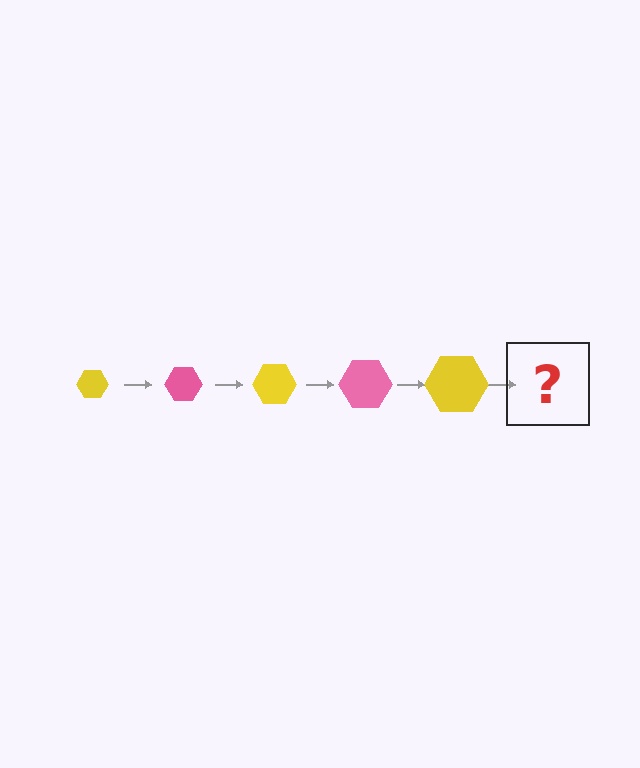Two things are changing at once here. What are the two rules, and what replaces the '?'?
The two rules are that the hexagon grows larger each step and the color cycles through yellow and pink. The '?' should be a pink hexagon, larger than the previous one.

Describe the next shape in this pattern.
It should be a pink hexagon, larger than the previous one.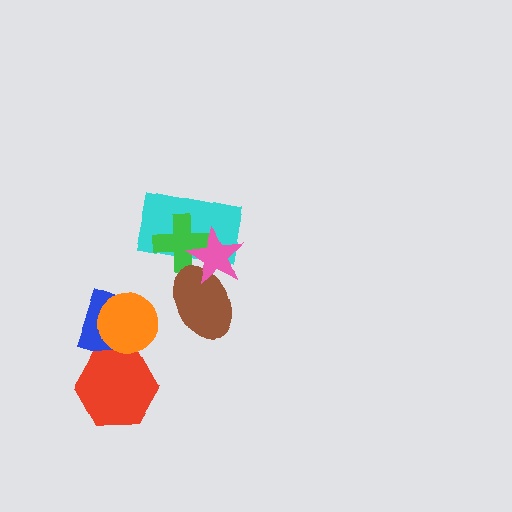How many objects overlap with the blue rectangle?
1 object overlaps with the blue rectangle.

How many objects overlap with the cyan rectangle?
3 objects overlap with the cyan rectangle.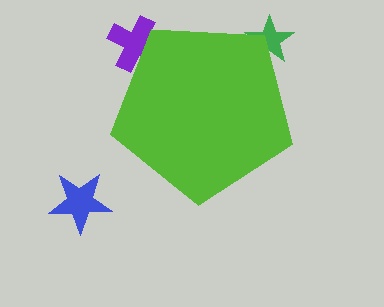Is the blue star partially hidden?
No, the blue star is fully visible.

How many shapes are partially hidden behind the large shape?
2 shapes are partially hidden.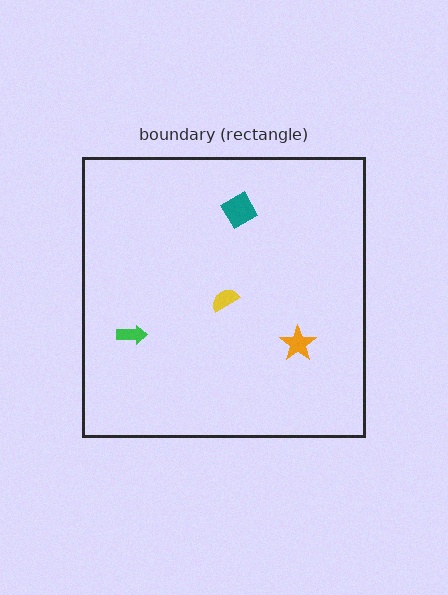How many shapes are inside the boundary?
4 inside, 0 outside.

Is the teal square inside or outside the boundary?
Inside.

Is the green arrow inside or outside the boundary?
Inside.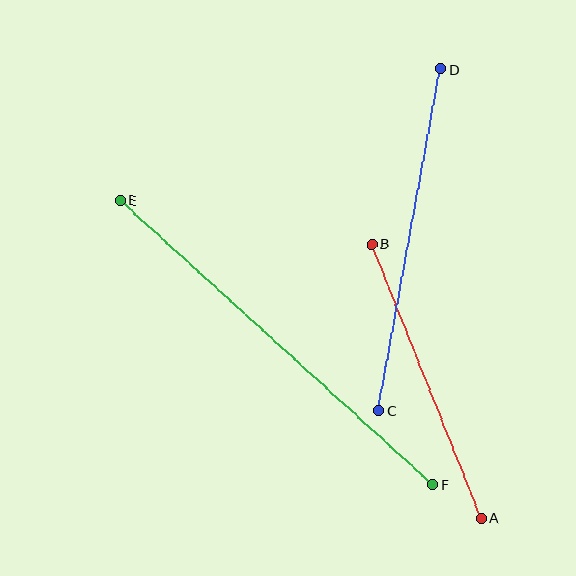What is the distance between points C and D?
The distance is approximately 347 pixels.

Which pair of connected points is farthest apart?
Points E and F are farthest apart.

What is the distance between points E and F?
The distance is approximately 423 pixels.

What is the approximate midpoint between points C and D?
The midpoint is at approximately (409, 240) pixels.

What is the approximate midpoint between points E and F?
The midpoint is at approximately (277, 342) pixels.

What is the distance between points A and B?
The distance is approximately 295 pixels.